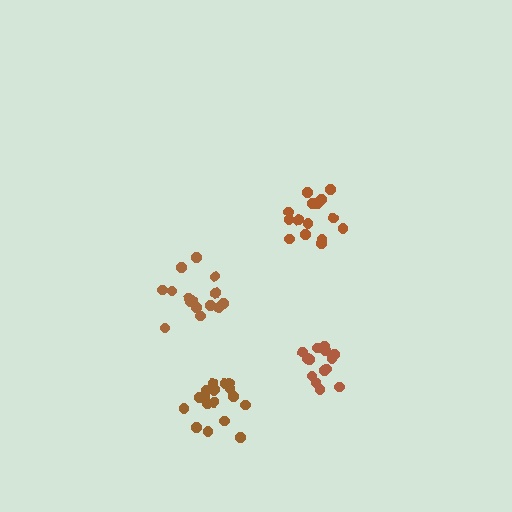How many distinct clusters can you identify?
There are 4 distinct clusters.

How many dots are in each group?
Group 1: 14 dots, Group 2: 15 dots, Group 3: 15 dots, Group 4: 17 dots (61 total).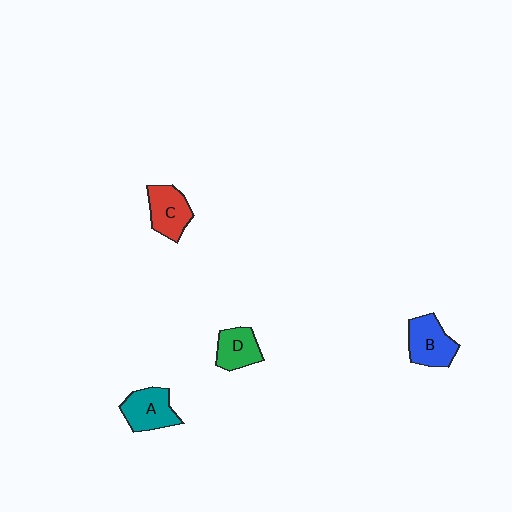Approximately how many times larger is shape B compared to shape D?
Approximately 1.3 times.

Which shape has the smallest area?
Shape D (green).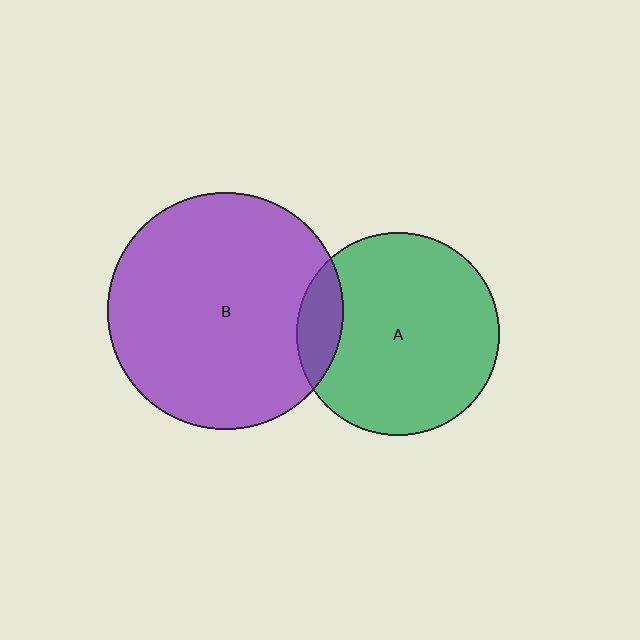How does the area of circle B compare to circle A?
Approximately 1.4 times.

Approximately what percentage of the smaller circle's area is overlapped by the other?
Approximately 15%.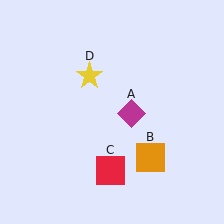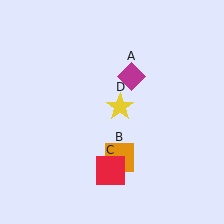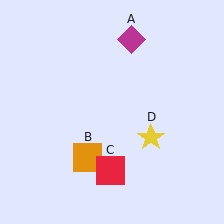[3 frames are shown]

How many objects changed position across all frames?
3 objects changed position: magenta diamond (object A), orange square (object B), yellow star (object D).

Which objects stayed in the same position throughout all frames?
Red square (object C) remained stationary.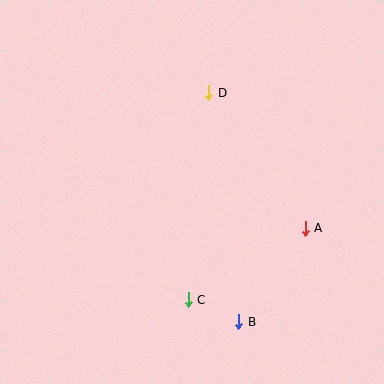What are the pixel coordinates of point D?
Point D is at (209, 93).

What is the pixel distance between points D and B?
The distance between D and B is 231 pixels.